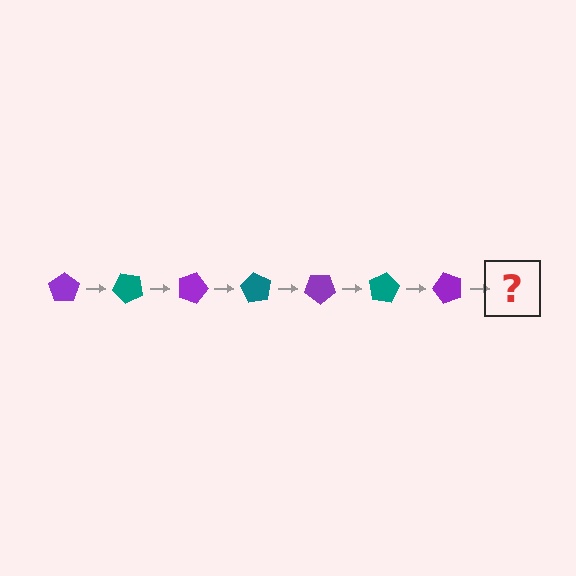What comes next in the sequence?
The next element should be a teal pentagon, rotated 315 degrees from the start.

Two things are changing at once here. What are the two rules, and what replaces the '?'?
The two rules are that it rotates 45 degrees each step and the color cycles through purple and teal. The '?' should be a teal pentagon, rotated 315 degrees from the start.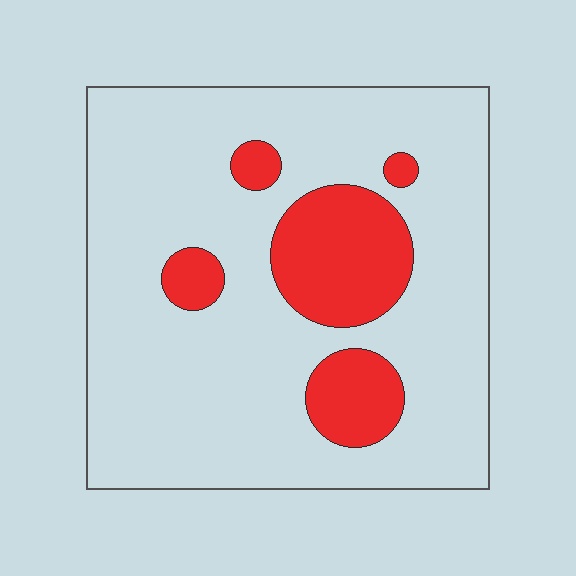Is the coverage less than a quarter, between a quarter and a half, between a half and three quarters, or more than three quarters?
Less than a quarter.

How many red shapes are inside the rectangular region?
5.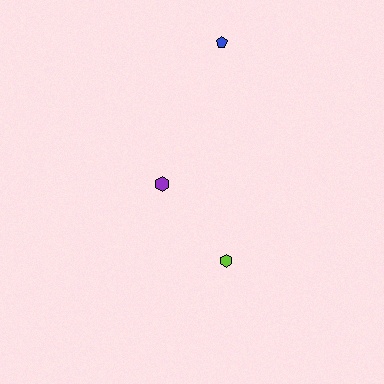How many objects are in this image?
There are 3 objects.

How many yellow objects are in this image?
There are no yellow objects.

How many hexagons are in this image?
There are 2 hexagons.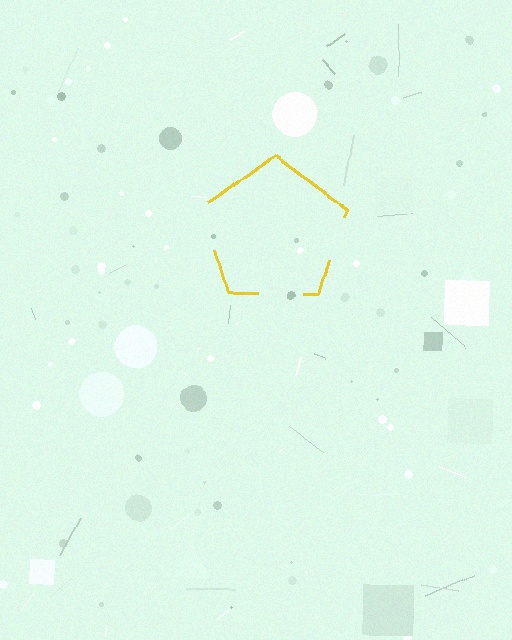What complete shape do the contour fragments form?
The contour fragments form a pentagon.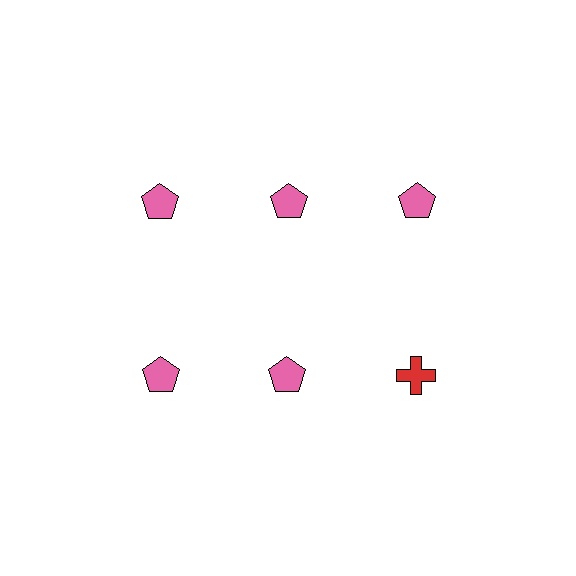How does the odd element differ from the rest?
It differs in both color (red instead of pink) and shape (cross instead of pentagon).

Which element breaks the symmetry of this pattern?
The red cross in the second row, center column breaks the symmetry. All other shapes are pink pentagons.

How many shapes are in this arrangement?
There are 6 shapes arranged in a grid pattern.